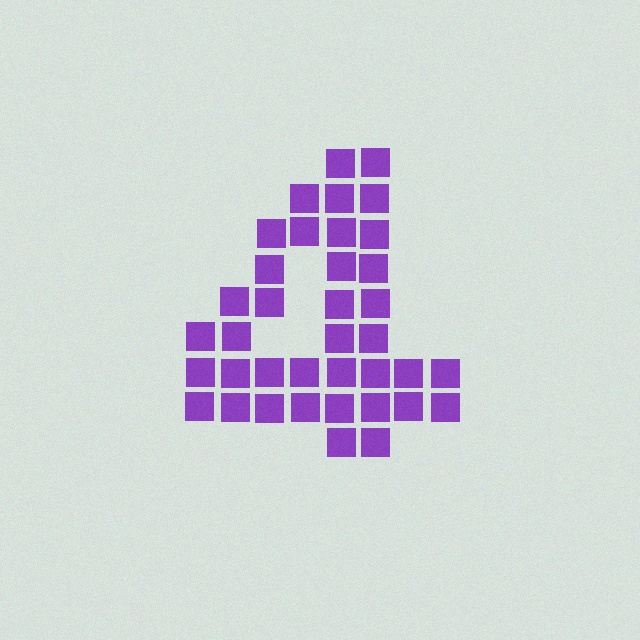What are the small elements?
The small elements are squares.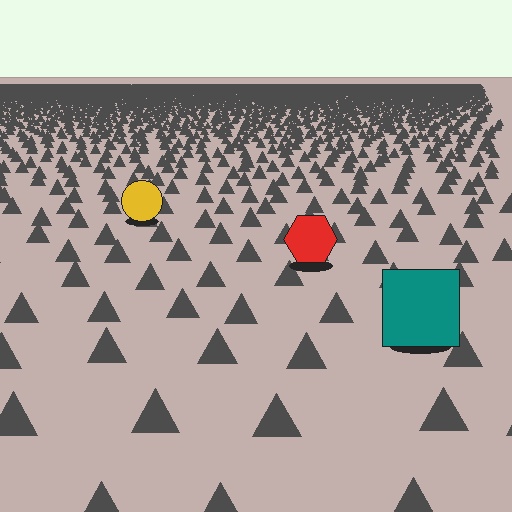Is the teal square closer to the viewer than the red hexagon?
Yes. The teal square is closer — you can tell from the texture gradient: the ground texture is coarser near it.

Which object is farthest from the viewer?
The yellow circle is farthest from the viewer. It appears smaller and the ground texture around it is denser.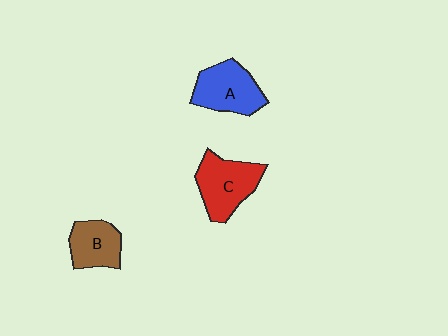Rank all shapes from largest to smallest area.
From largest to smallest: C (red), A (blue), B (brown).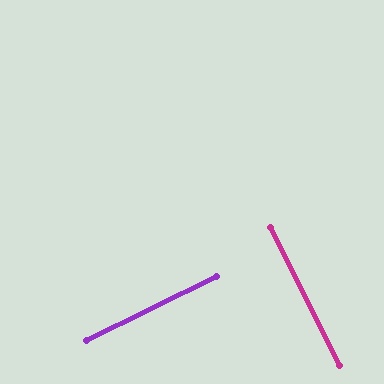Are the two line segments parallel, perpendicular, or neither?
Perpendicular — they meet at approximately 89°.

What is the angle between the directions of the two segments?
Approximately 89 degrees.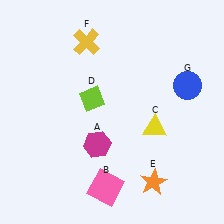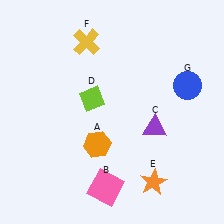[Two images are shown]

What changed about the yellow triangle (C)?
In Image 1, C is yellow. In Image 2, it changed to purple.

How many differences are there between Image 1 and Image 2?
There are 2 differences between the two images.